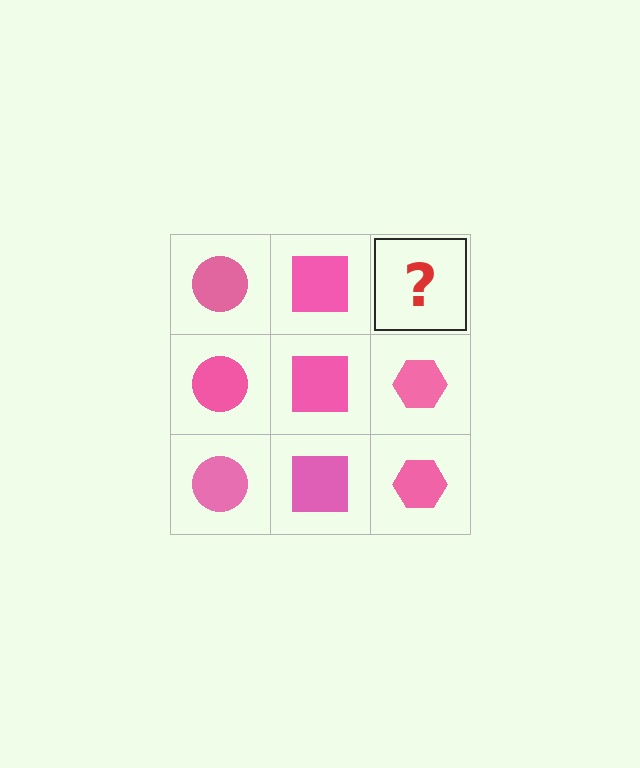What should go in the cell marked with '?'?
The missing cell should contain a pink hexagon.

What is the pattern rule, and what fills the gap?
The rule is that each column has a consistent shape. The gap should be filled with a pink hexagon.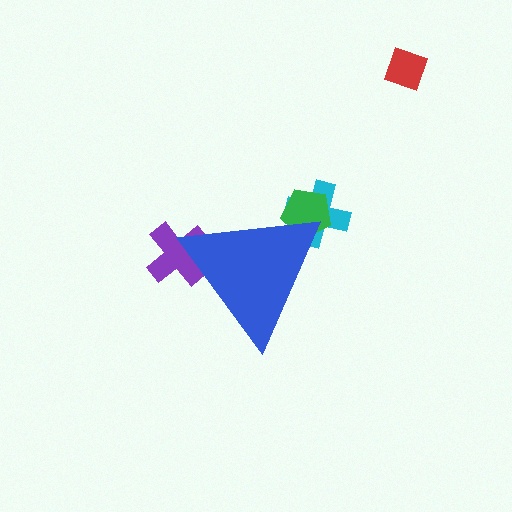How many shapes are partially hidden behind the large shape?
3 shapes are partially hidden.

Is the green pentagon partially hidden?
Yes, the green pentagon is partially hidden behind the blue triangle.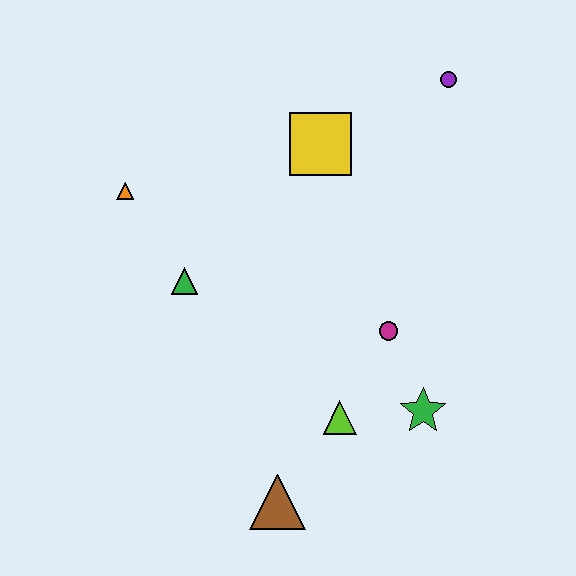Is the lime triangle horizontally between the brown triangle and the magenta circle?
Yes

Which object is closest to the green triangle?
The orange triangle is closest to the green triangle.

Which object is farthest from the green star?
The orange triangle is farthest from the green star.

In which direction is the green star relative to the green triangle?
The green star is to the right of the green triangle.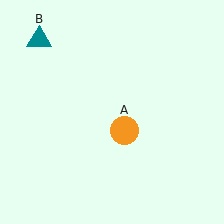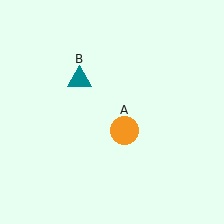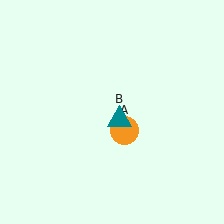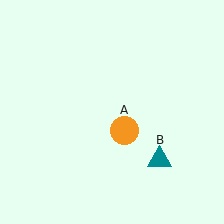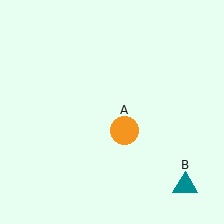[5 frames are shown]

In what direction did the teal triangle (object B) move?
The teal triangle (object B) moved down and to the right.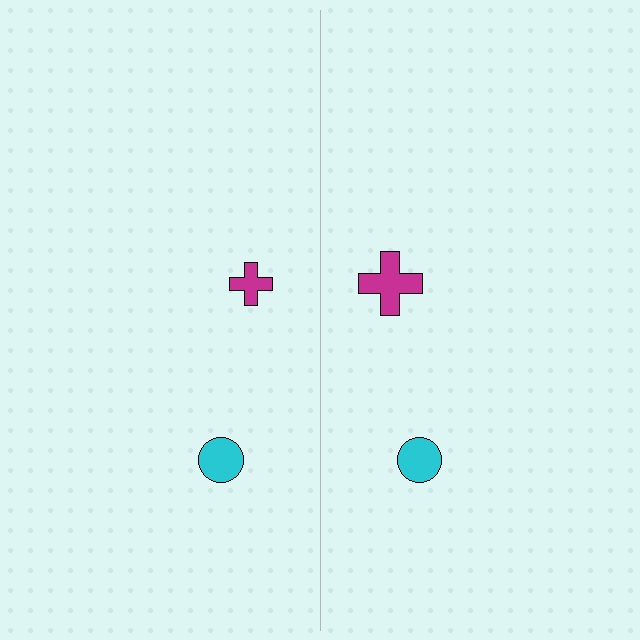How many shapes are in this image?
There are 4 shapes in this image.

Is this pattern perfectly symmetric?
No, the pattern is not perfectly symmetric. The magenta cross on the right side has a different size than its mirror counterpart.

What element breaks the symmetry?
The magenta cross on the right side has a different size than its mirror counterpart.